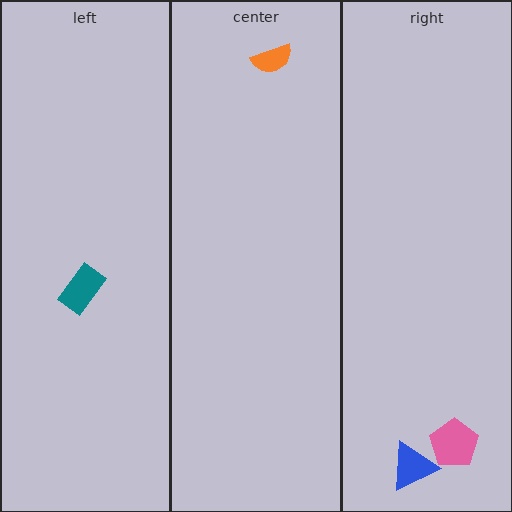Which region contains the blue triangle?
The right region.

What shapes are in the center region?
The orange semicircle.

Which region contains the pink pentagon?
The right region.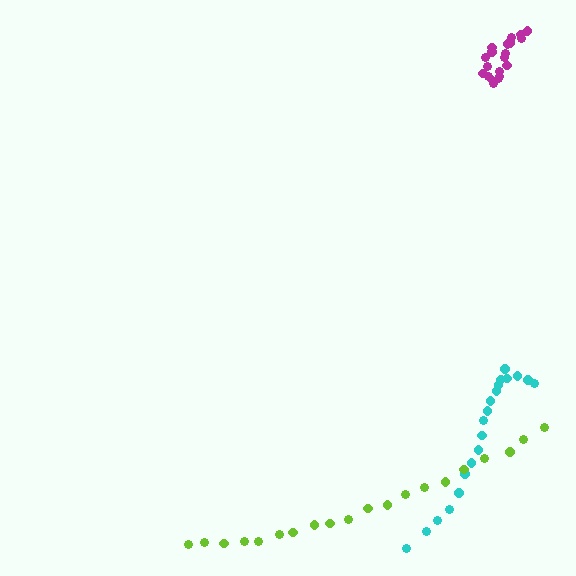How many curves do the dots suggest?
There are 3 distinct paths.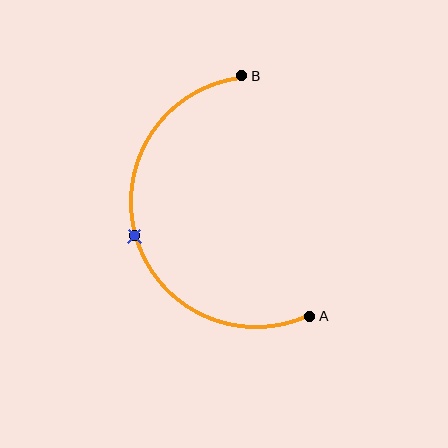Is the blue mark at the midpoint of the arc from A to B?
Yes. The blue mark lies on the arc at equal arc-length from both A and B — it is the arc midpoint.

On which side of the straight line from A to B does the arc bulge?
The arc bulges to the left of the straight line connecting A and B.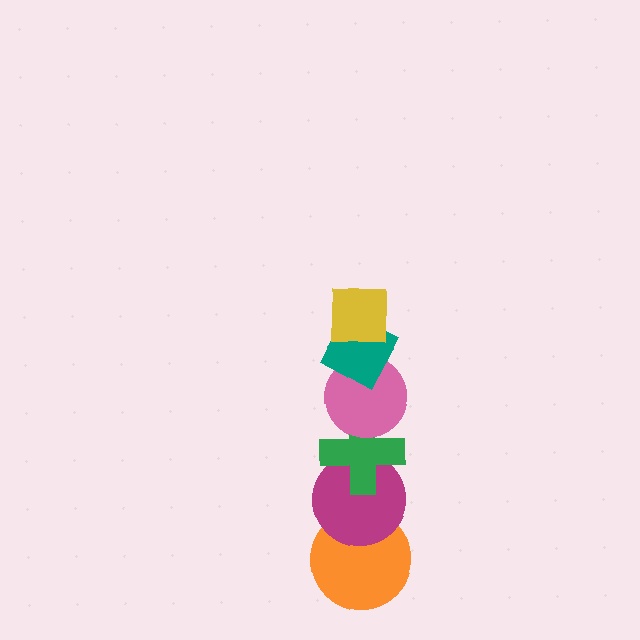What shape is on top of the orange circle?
The magenta circle is on top of the orange circle.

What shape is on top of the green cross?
The pink circle is on top of the green cross.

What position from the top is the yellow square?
The yellow square is 1st from the top.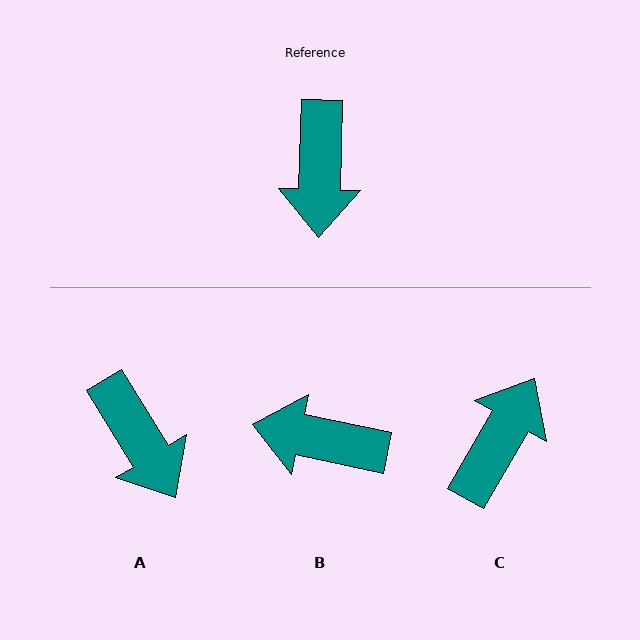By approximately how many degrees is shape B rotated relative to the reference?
Approximately 100 degrees clockwise.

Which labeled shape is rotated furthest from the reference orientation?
C, about 152 degrees away.